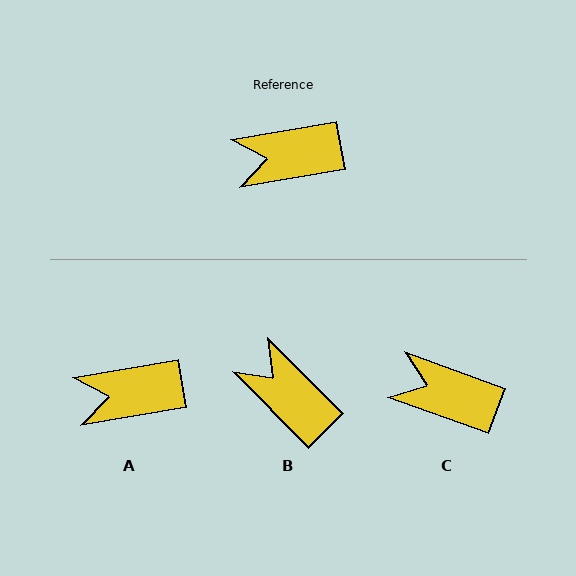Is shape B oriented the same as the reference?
No, it is off by about 55 degrees.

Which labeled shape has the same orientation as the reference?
A.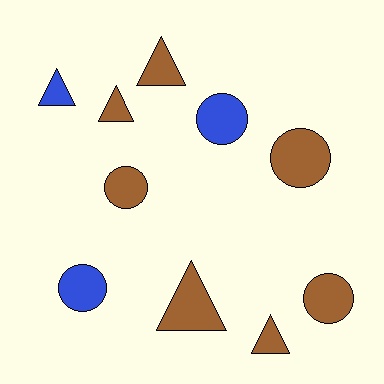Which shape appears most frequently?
Triangle, with 5 objects.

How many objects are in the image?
There are 10 objects.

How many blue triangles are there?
There is 1 blue triangle.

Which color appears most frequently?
Brown, with 7 objects.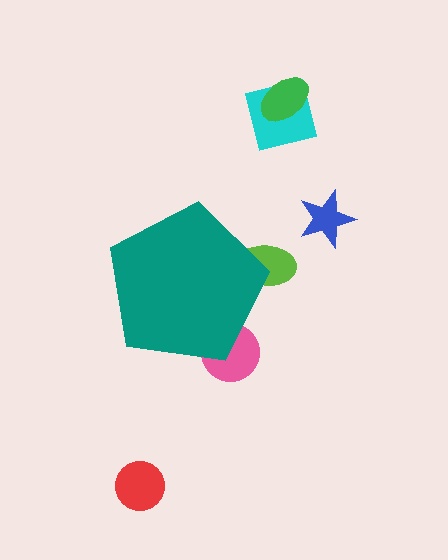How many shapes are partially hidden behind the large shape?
2 shapes are partially hidden.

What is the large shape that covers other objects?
A teal pentagon.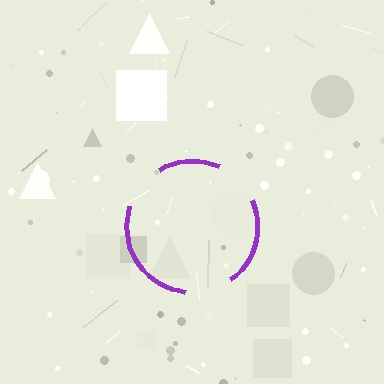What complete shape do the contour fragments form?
The contour fragments form a circle.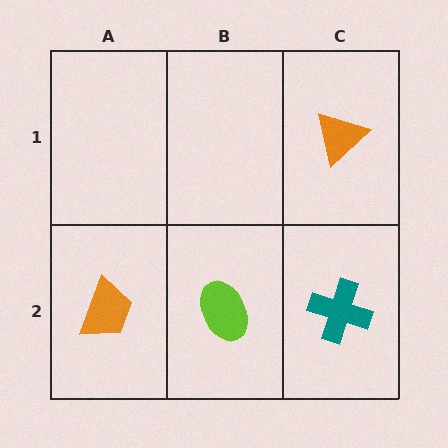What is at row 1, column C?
An orange triangle.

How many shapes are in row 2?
3 shapes.